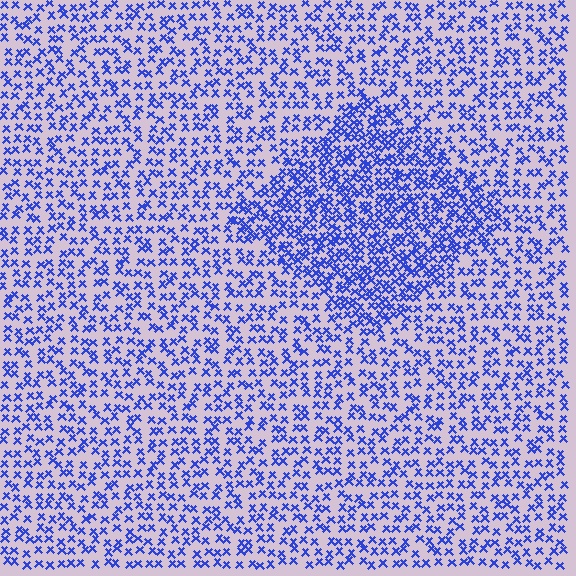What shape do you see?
I see a diamond.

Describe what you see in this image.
The image contains small blue elements arranged at two different densities. A diamond-shaped region is visible where the elements are more densely packed than the surrounding area.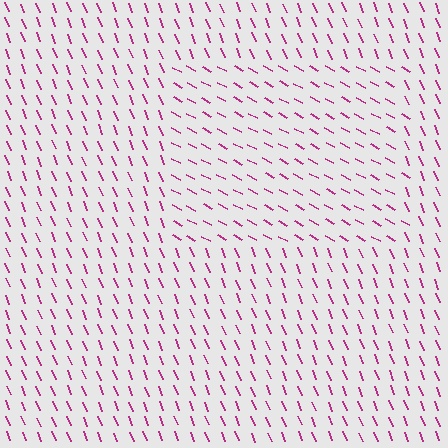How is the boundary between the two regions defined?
The boundary is defined purely by a change in line orientation (approximately 39 degrees difference). All lines are the same color and thickness.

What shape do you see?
I see a rectangle.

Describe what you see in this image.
The image is filled with small magenta line segments. A rectangle region in the image has lines oriented differently from the surrounding lines, creating a visible texture boundary.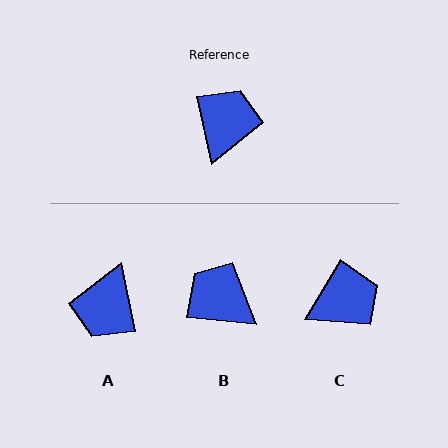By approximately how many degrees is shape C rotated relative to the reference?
Approximately 43 degrees clockwise.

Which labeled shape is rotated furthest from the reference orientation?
A, about 180 degrees away.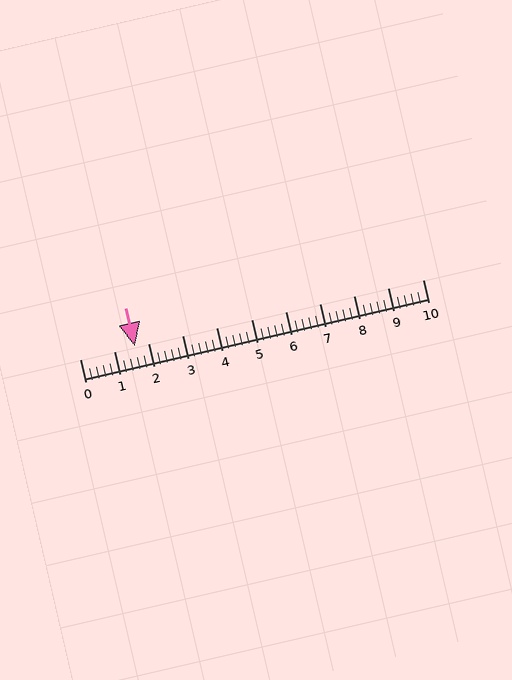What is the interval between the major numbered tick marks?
The major tick marks are spaced 1 units apart.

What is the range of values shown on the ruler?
The ruler shows values from 0 to 10.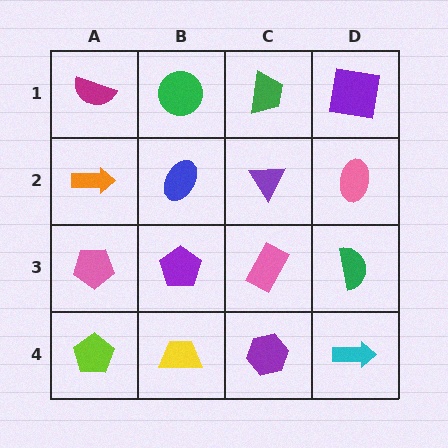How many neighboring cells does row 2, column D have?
3.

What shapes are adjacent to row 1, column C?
A purple triangle (row 2, column C), a green circle (row 1, column B), a purple square (row 1, column D).